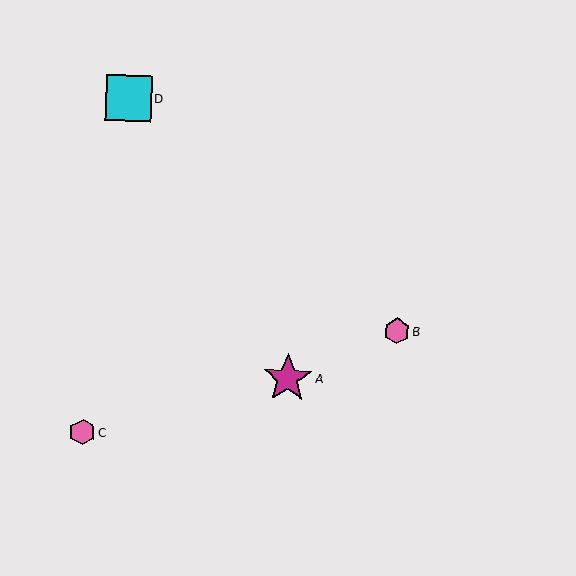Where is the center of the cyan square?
The center of the cyan square is at (128, 98).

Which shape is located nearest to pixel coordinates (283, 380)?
The magenta star (labeled A) at (288, 378) is nearest to that location.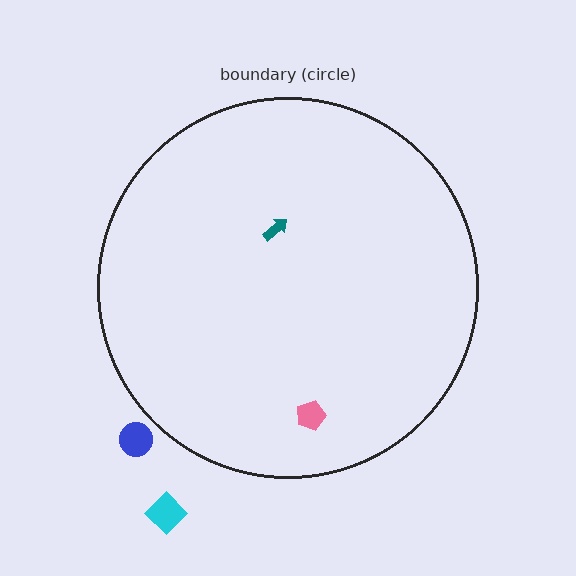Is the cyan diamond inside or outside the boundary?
Outside.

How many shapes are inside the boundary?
2 inside, 2 outside.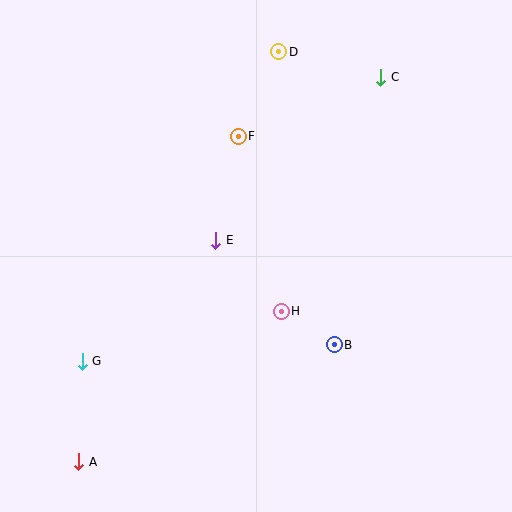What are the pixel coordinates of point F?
Point F is at (238, 136).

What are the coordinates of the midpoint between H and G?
The midpoint between H and G is at (182, 336).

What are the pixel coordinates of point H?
Point H is at (281, 311).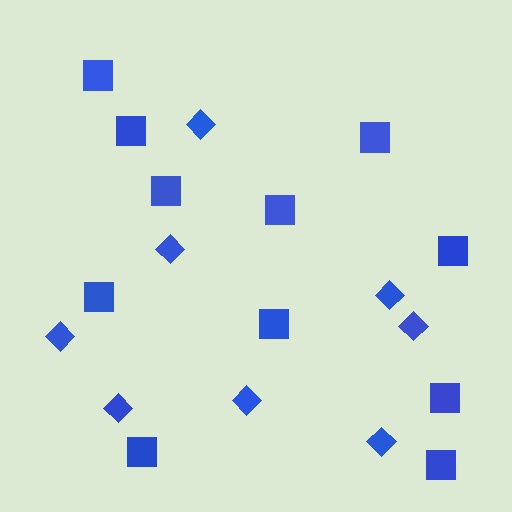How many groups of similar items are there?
There are 2 groups: one group of diamonds (8) and one group of squares (11).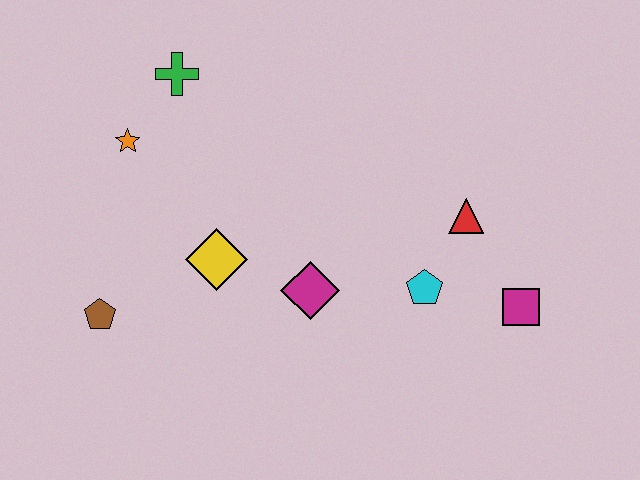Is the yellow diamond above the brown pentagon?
Yes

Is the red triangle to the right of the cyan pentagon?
Yes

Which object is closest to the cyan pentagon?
The red triangle is closest to the cyan pentagon.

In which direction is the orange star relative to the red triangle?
The orange star is to the left of the red triangle.